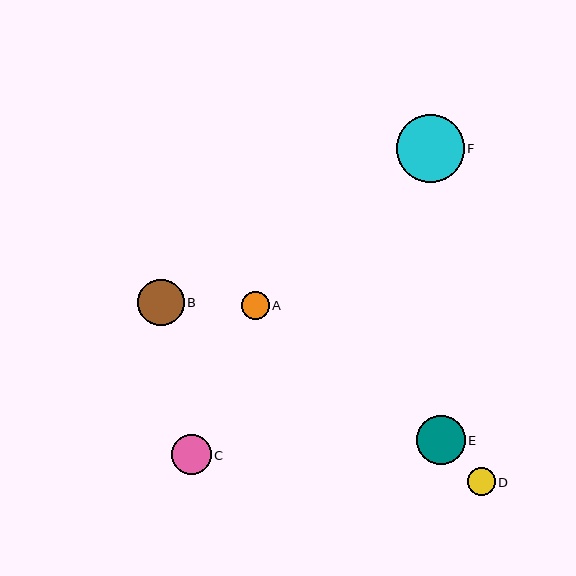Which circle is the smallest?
Circle A is the smallest with a size of approximately 27 pixels.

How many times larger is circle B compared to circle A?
Circle B is approximately 1.7 times the size of circle A.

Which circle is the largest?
Circle F is the largest with a size of approximately 68 pixels.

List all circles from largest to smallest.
From largest to smallest: F, E, B, C, D, A.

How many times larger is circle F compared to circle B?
Circle F is approximately 1.5 times the size of circle B.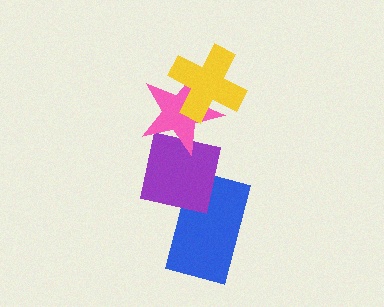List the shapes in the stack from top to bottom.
From top to bottom: the yellow cross, the pink star, the purple square, the blue rectangle.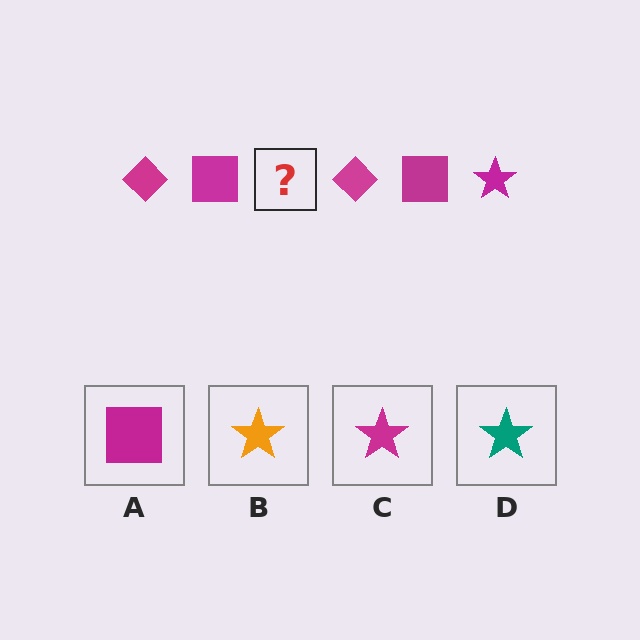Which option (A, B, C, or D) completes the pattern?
C.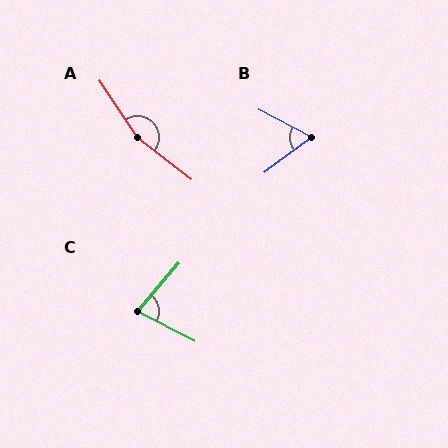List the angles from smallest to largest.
B (64°), C (76°), A (162°).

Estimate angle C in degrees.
Approximately 76 degrees.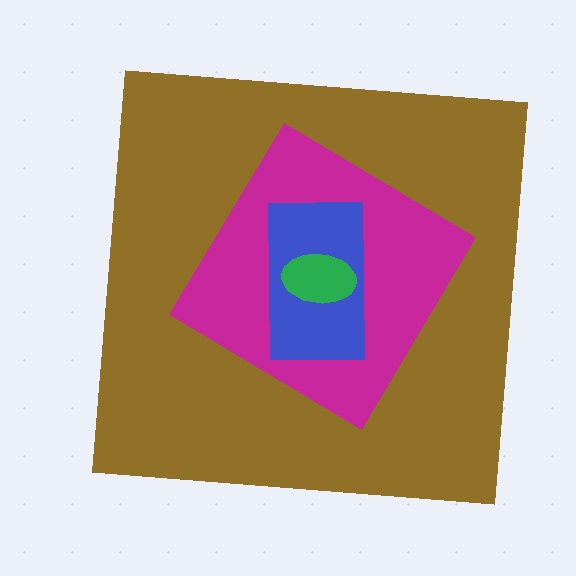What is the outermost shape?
The brown square.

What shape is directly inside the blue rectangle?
The green ellipse.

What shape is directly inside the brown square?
The magenta diamond.